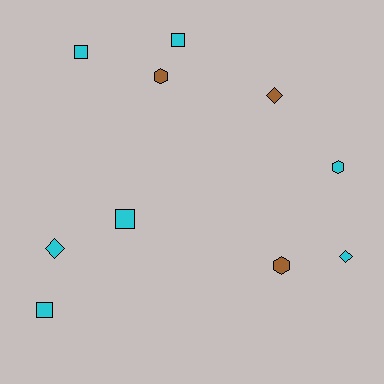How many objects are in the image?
There are 10 objects.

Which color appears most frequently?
Cyan, with 7 objects.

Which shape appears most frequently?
Square, with 4 objects.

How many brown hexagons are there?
There are 2 brown hexagons.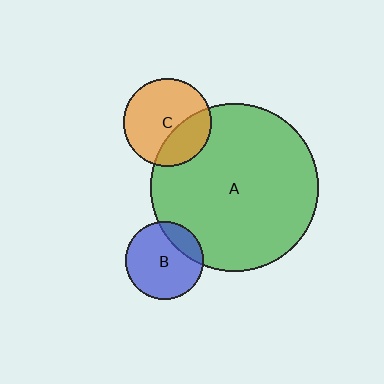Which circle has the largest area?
Circle A (green).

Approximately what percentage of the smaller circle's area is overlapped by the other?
Approximately 20%.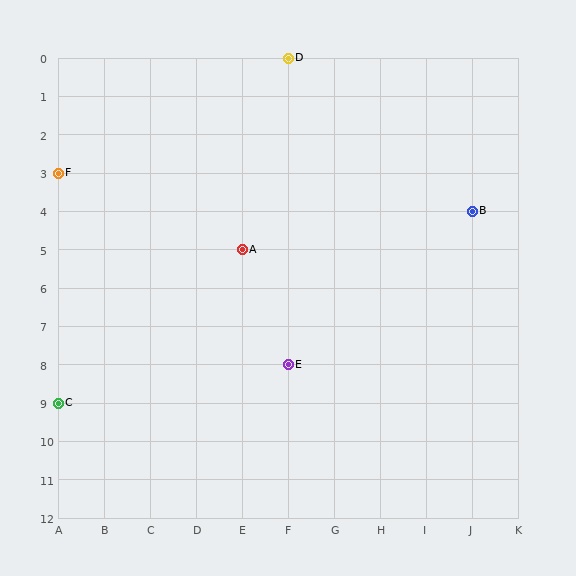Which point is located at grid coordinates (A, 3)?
Point F is at (A, 3).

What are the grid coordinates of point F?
Point F is at grid coordinates (A, 3).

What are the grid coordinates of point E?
Point E is at grid coordinates (F, 8).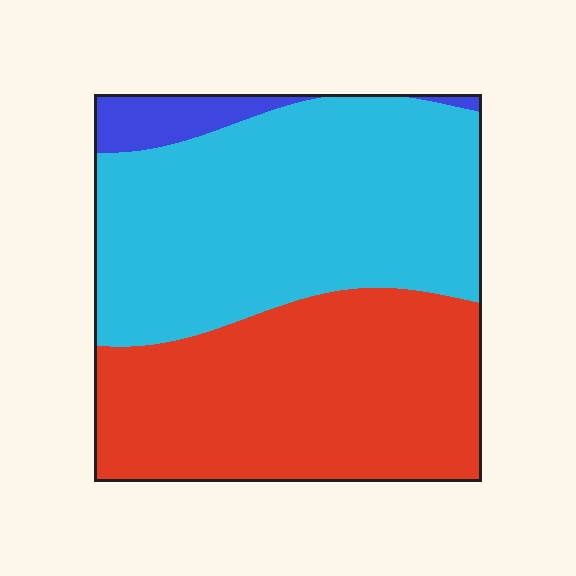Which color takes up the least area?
Blue, at roughly 5%.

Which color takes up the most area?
Cyan, at roughly 50%.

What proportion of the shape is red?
Red covers 44% of the shape.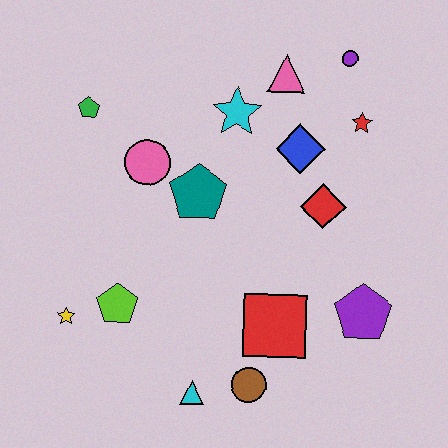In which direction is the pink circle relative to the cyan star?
The pink circle is to the left of the cyan star.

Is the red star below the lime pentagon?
No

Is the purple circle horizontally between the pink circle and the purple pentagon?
Yes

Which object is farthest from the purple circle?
The yellow star is farthest from the purple circle.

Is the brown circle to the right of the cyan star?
Yes